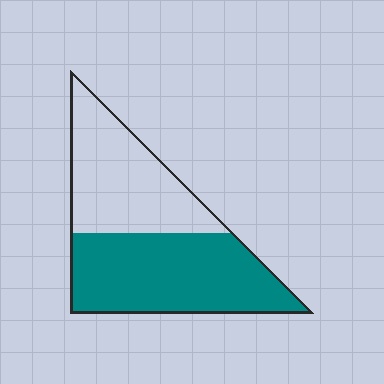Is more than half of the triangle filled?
Yes.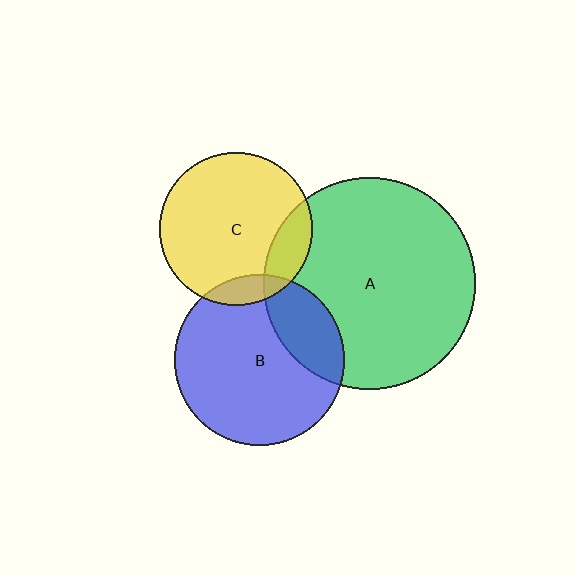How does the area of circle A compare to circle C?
Approximately 1.9 times.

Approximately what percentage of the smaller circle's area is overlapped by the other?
Approximately 25%.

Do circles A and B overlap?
Yes.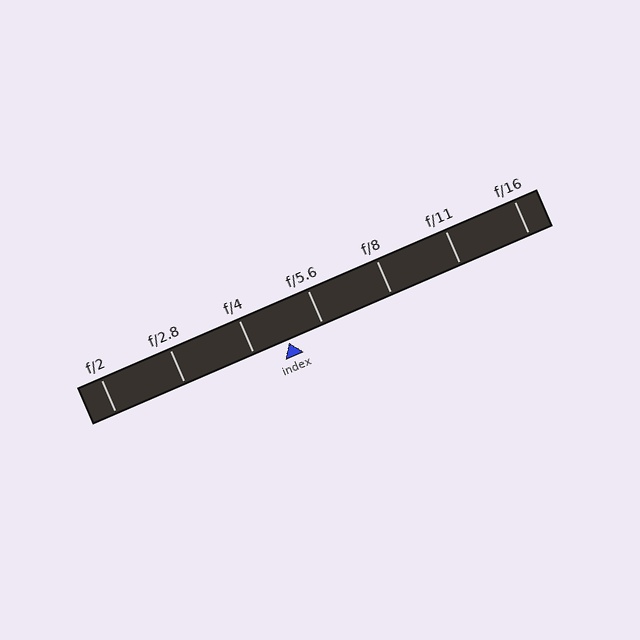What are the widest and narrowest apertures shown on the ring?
The widest aperture shown is f/2 and the narrowest is f/16.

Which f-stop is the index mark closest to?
The index mark is closest to f/5.6.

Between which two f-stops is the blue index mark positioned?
The index mark is between f/4 and f/5.6.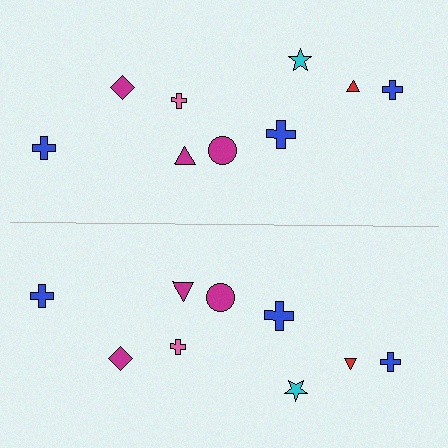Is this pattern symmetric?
Yes, this pattern has bilateral (reflection) symmetry.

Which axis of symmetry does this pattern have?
The pattern has a horizontal axis of symmetry running through the center of the image.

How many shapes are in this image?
There are 18 shapes in this image.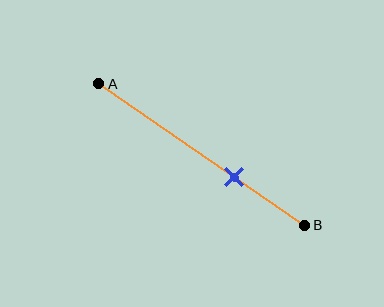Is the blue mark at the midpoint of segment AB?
No, the mark is at about 65% from A, not at the 50% midpoint.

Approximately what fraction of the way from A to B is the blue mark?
The blue mark is approximately 65% of the way from A to B.